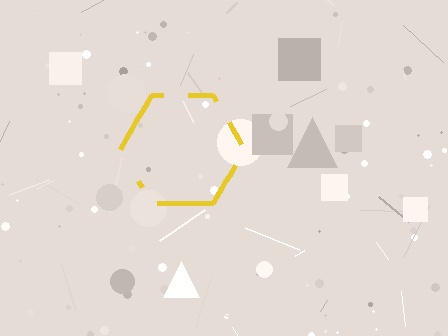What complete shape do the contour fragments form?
The contour fragments form a hexagon.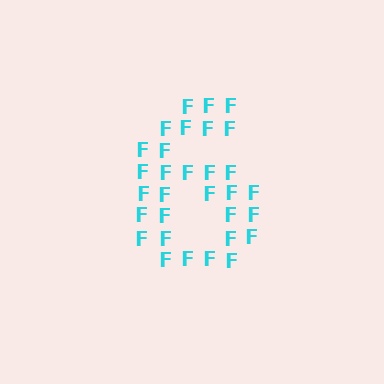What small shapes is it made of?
It is made of small letter F's.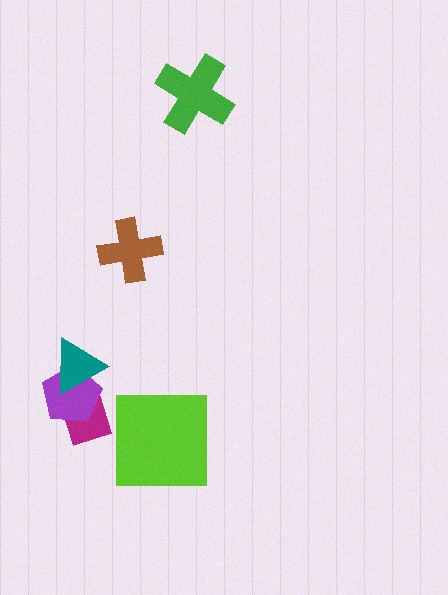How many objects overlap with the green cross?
0 objects overlap with the green cross.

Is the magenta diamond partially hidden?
Yes, it is partially covered by another shape.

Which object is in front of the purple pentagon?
The teal triangle is in front of the purple pentagon.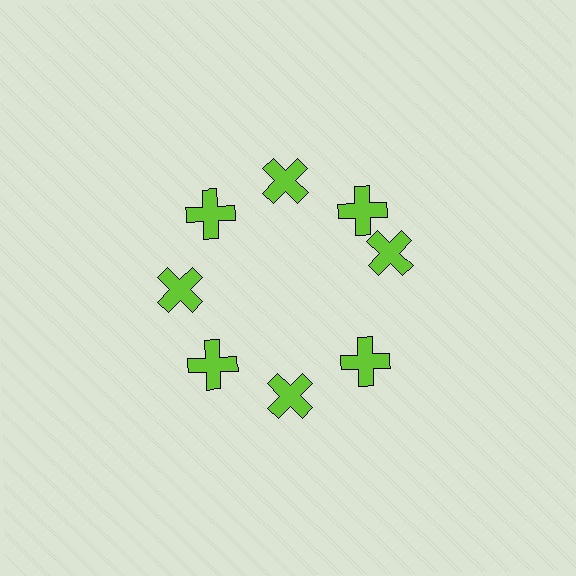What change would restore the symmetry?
The symmetry would be restored by rotating it back into even spacing with its neighbors so that all 8 crosses sit at equal angles and equal distance from the center.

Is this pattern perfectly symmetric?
No. The 8 lime crosses are arranged in a ring, but one element near the 3 o'clock position is rotated out of alignment along the ring, breaking the 8-fold rotational symmetry.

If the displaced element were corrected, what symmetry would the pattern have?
It would have 8-fold rotational symmetry — the pattern would map onto itself every 45 degrees.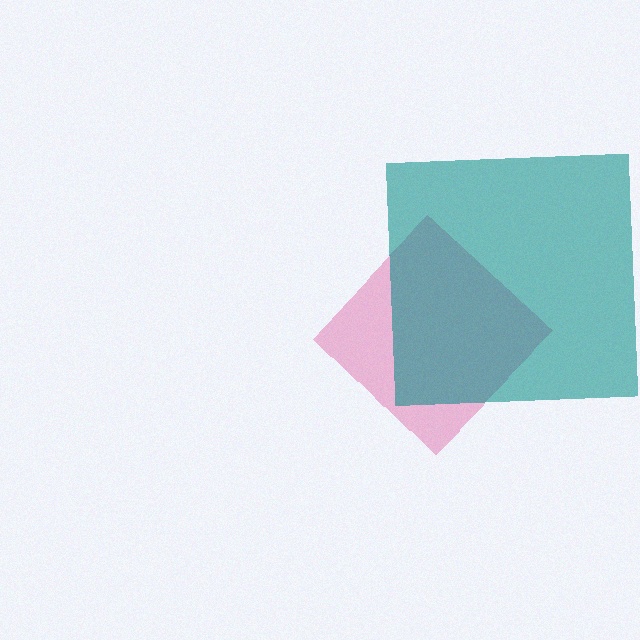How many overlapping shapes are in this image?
There are 2 overlapping shapes in the image.